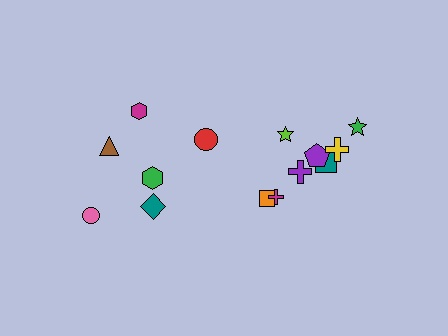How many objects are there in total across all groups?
There are 14 objects.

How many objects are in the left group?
There are 6 objects.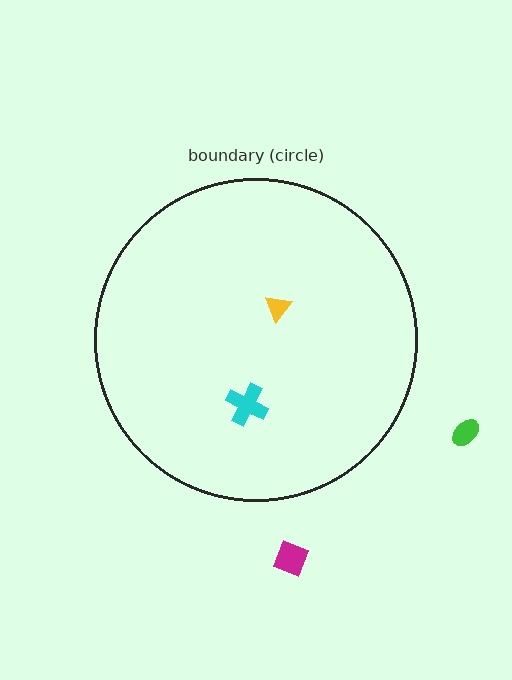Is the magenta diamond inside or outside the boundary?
Outside.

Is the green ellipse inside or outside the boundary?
Outside.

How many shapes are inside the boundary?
2 inside, 2 outside.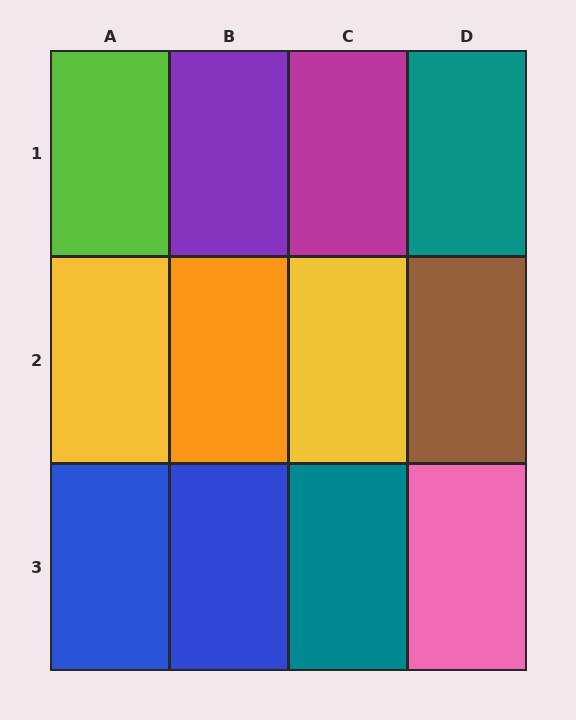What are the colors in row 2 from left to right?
Yellow, orange, yellow, brown.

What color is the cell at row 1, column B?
Purple.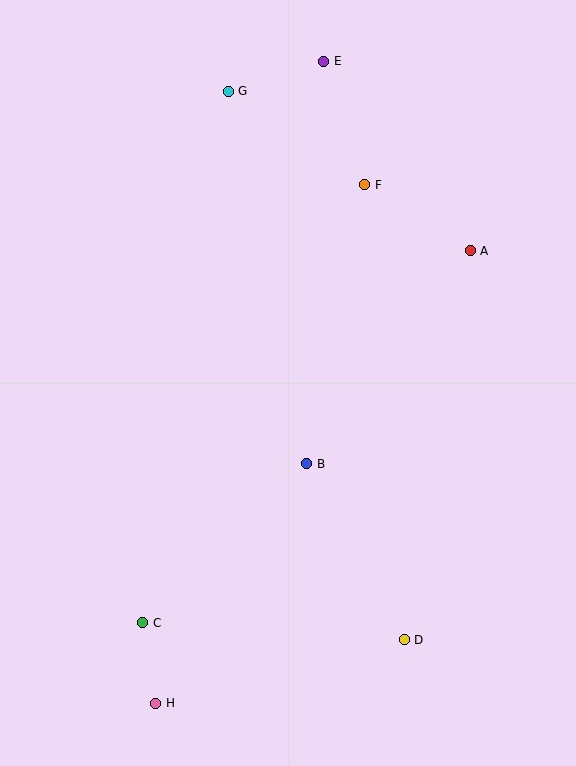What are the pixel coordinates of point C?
Point C is at (143, 623).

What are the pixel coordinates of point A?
Point A is at (470, 251).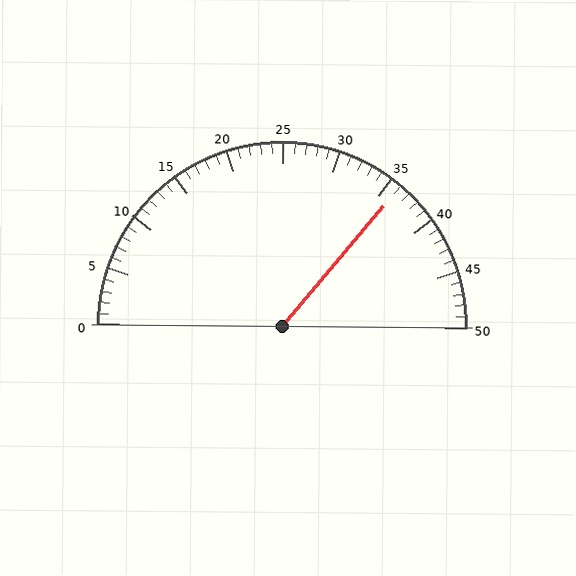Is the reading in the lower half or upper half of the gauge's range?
The reading is in the upper half of the range (0 to 50).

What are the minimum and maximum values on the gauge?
The gauge ranges from 0 to 50.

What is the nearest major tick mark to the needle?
The nearest major tick mark is 35.